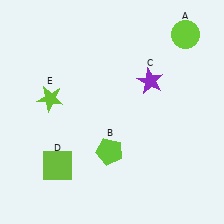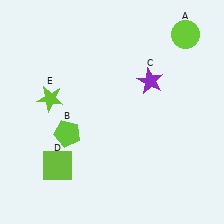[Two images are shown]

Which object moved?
The lime pentagon (B) moved left.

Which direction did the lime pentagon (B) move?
The lime pentagon (B) moved left.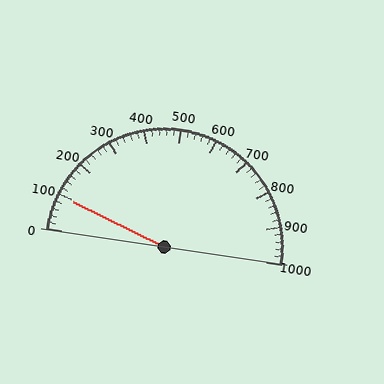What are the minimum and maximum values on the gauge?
The gauge ranges from 0 to 1000.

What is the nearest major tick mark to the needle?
The nearest major tick mark is 100.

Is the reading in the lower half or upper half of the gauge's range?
The reading is in the lower half of the range (0 to 1000).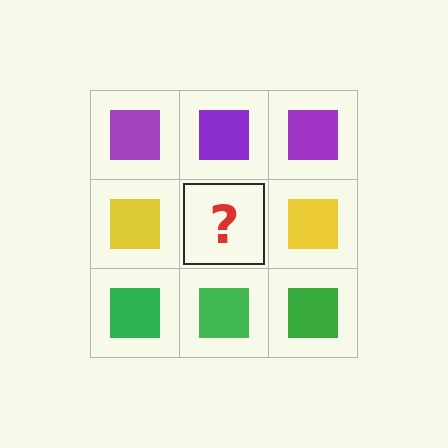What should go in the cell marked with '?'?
The missing cell should contain a yellow square.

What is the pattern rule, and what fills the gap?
The rule is that each row has a consistent color. The gap should be filled with a yellow square.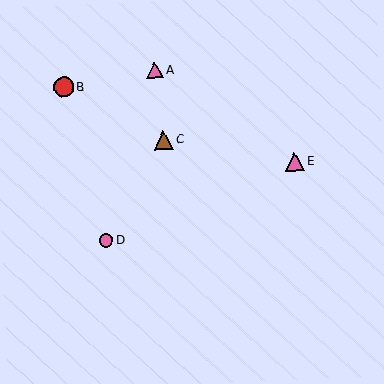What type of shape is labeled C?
Shape C is a brown triangle.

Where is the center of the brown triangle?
The center of the brown triangle is at (164, 141).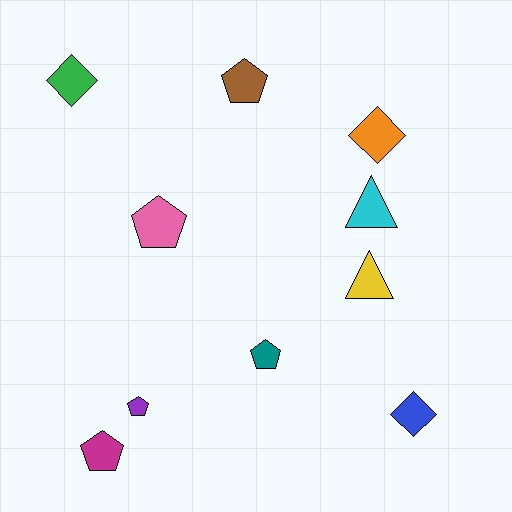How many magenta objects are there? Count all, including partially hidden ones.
There is 1 magenta object.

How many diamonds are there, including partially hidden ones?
There are 3 diamonds.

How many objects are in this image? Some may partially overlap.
There are 10 objects.